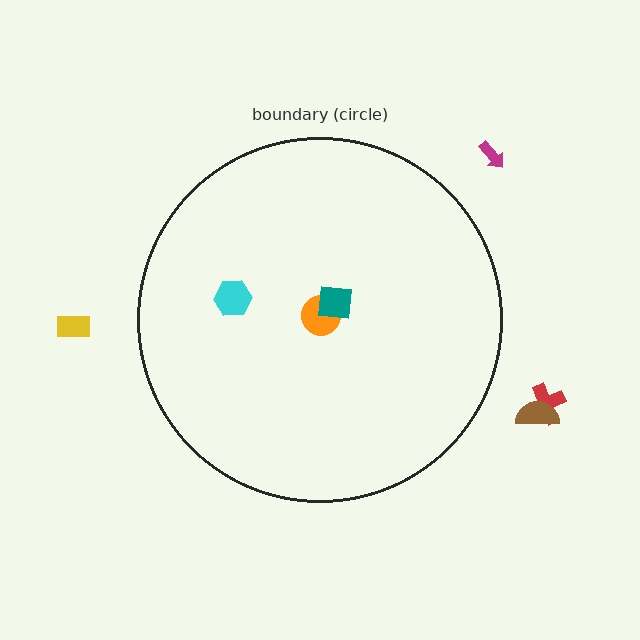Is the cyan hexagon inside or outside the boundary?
Inside.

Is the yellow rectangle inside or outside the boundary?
Outside.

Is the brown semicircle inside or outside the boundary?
Outside.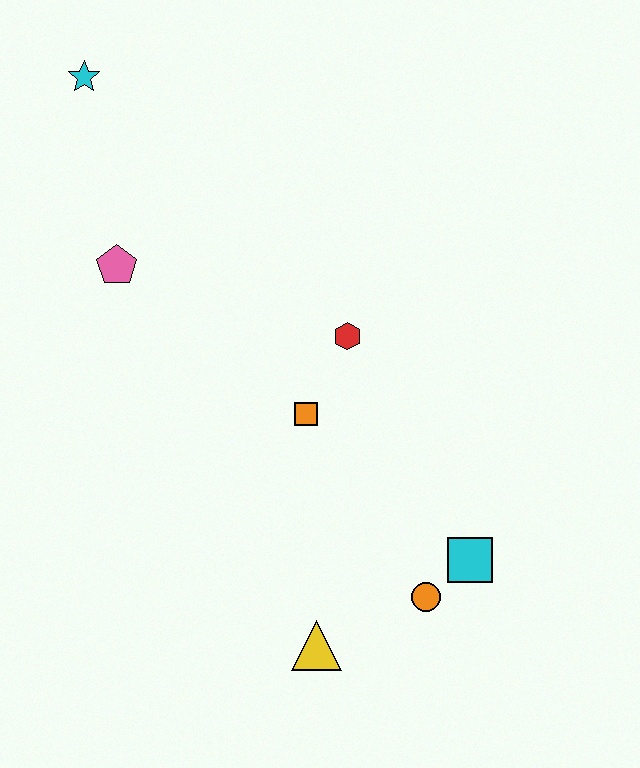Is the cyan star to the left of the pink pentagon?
Yes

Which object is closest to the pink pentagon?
The cyan star is closest to the pink pentagon.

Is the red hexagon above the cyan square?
Yes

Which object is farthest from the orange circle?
The cyan star is farthest from the orange circle.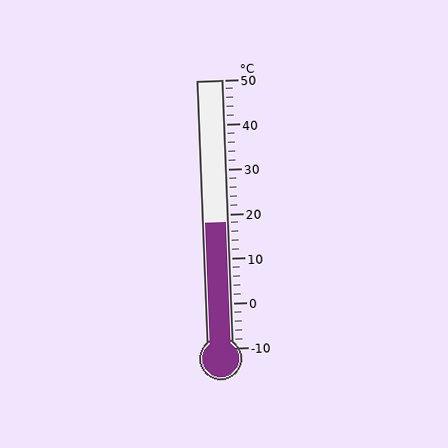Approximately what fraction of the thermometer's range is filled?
The thermometer is filled to approximately 45% of its range.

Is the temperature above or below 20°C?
The temperature is below 20°C.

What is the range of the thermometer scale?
The thermometer scale ranges from -10°C to 50°C.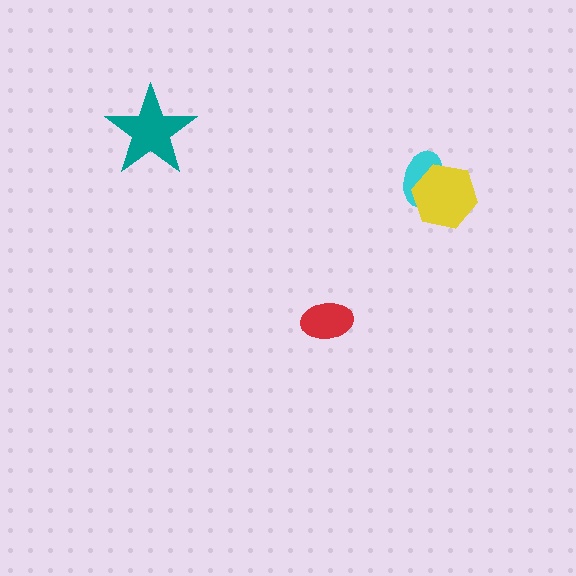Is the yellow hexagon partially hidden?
No, no other shape covers it.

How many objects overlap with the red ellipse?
0 objects overlap with the red ellipse.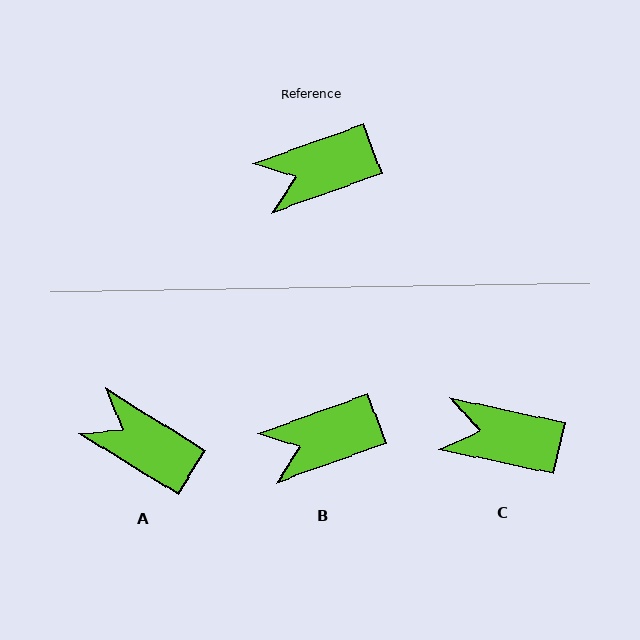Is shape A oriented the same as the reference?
No, it is off by about 52 degrees.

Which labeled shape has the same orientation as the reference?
B.